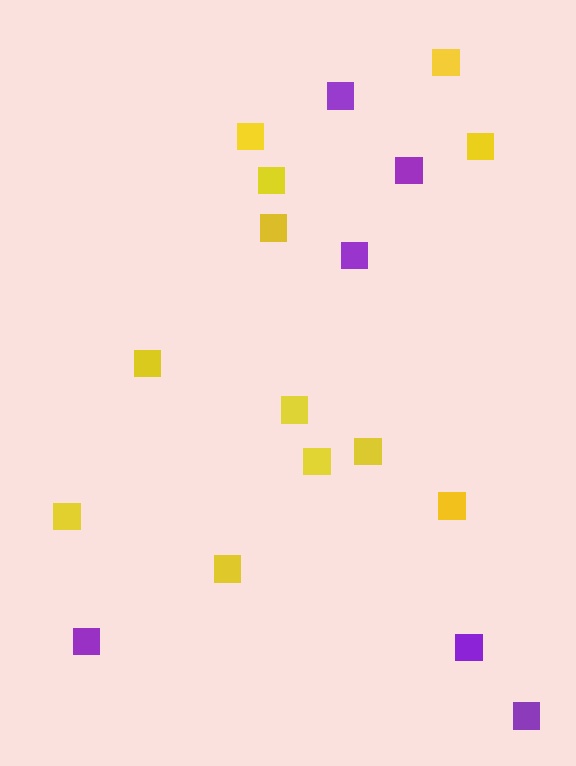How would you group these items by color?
There are 2 groups: one group of yellow squares (12) and one group of purple squares (6).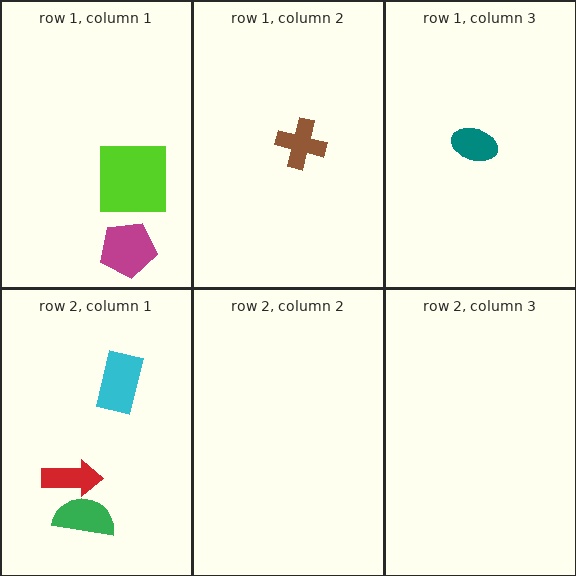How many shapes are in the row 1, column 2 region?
1.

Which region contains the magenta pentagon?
The row 1, column 1 region.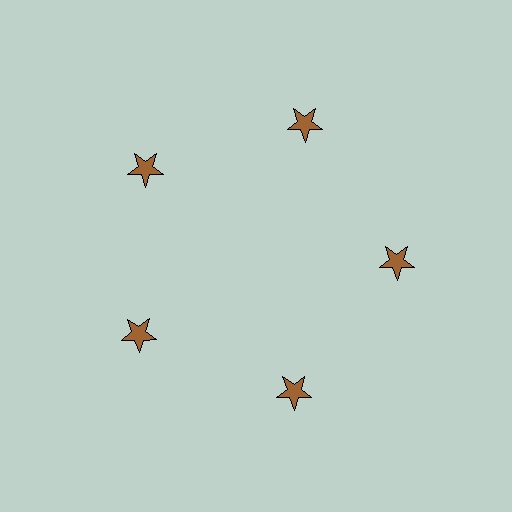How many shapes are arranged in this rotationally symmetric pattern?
There are 5 shapes, arranged in 5 groups of 1.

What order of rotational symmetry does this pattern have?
This pattern has 5-fold rotational symmetry.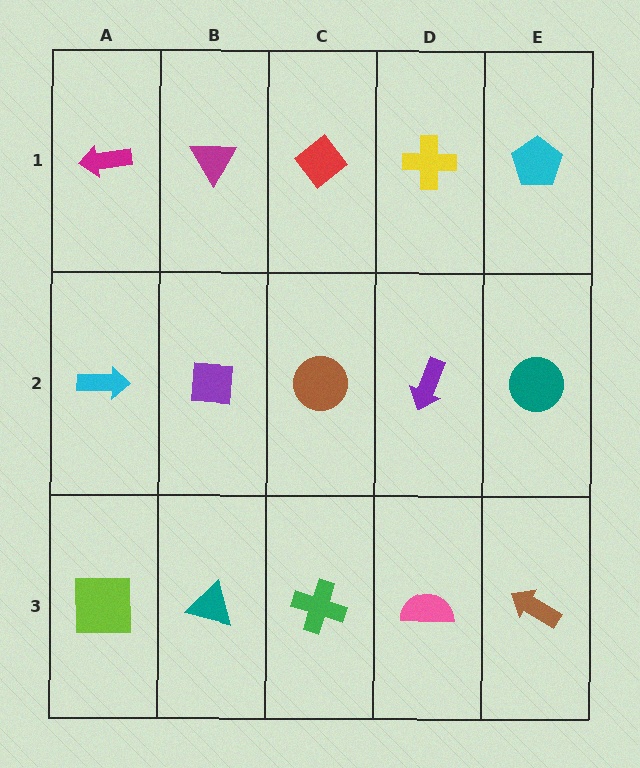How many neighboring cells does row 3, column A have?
2.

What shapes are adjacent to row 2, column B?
A magenta triangle (row 1, column B), a teal triangle (row 3, column B), a cyan arrow (row 2, column A), a brown circle (row 2, column C).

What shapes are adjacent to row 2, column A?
A magenta arrow (row 1, column A), a lime square (row 3, column A), a purple square (row 2, column B).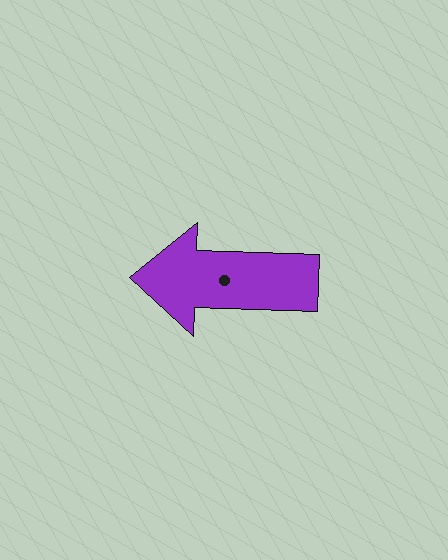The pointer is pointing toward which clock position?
Roughly 9 o'clock.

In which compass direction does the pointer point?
West.